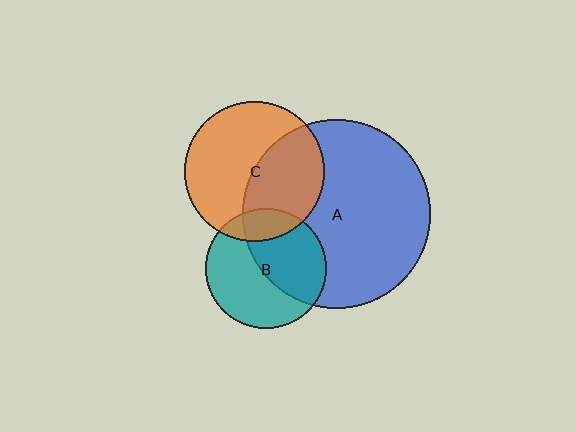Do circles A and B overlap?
Yes.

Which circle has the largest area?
Circle A (blue).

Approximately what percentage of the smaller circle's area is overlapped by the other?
Approximately 50%.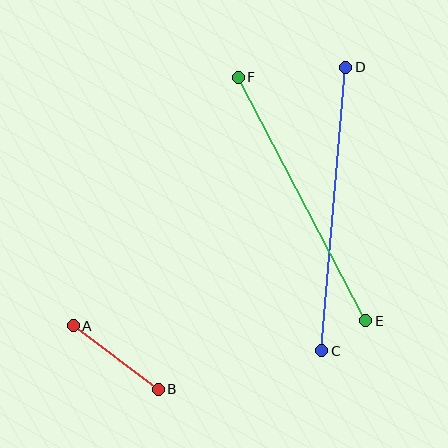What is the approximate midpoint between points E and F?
The midpoint is at approximately (302, 199) pixels.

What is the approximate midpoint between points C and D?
The midpoint is at approximately (334, 209) pixels.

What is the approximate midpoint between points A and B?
The midpoint is at approximately (116, 358) pixels.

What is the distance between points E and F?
The distance is approximately 275 pixels.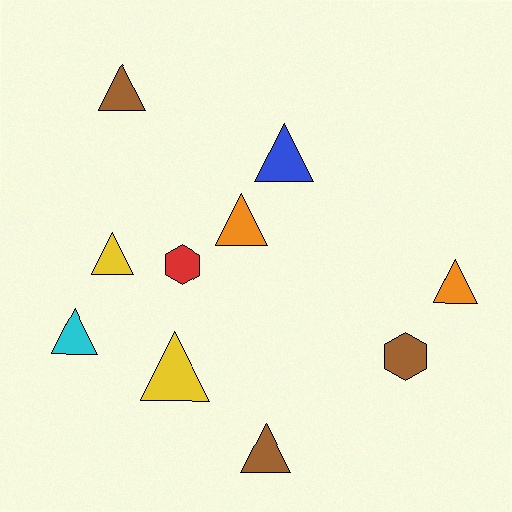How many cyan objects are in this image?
There is 1 cyan object.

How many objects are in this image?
There are 10 objects.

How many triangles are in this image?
There are 8 triangles.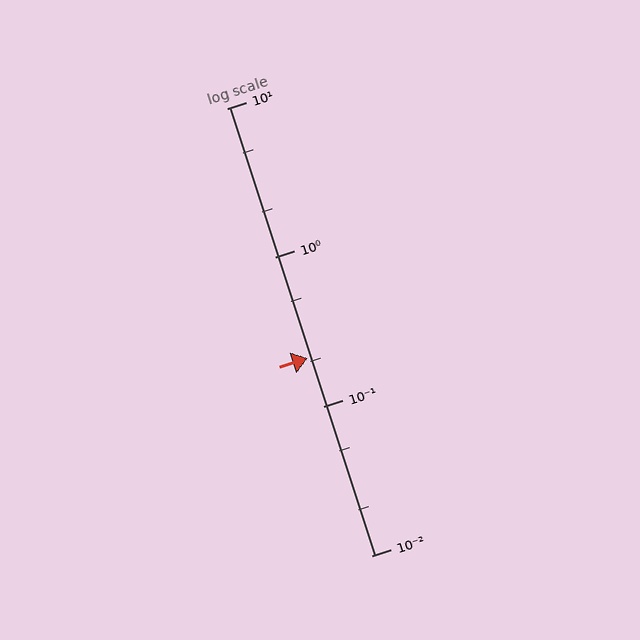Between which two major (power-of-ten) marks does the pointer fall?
The pointer is between 0.1 and 1.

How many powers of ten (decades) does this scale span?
The scale spans 3 decades, from 0.01 to 10.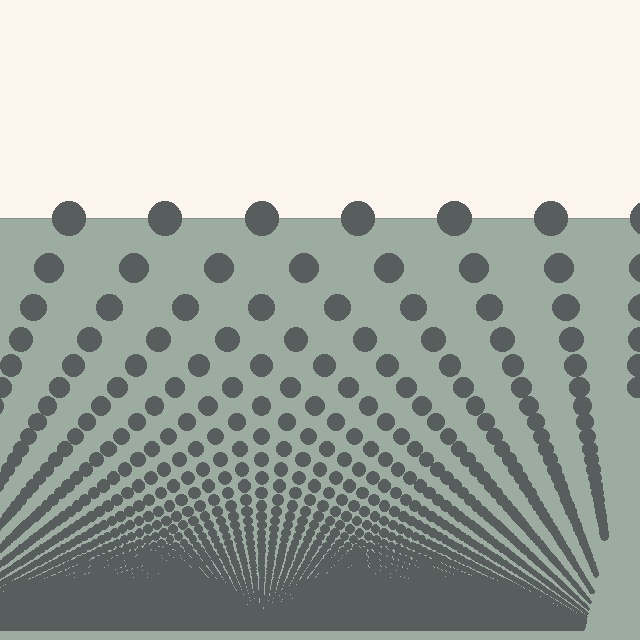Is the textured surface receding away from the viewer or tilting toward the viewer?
The surface appears to tilt toward the viewer. Texture elements get larger and sparser toward the top.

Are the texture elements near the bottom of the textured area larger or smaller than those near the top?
Smaller. The gradient is inverted — elements near the bottom are smaller and denser.